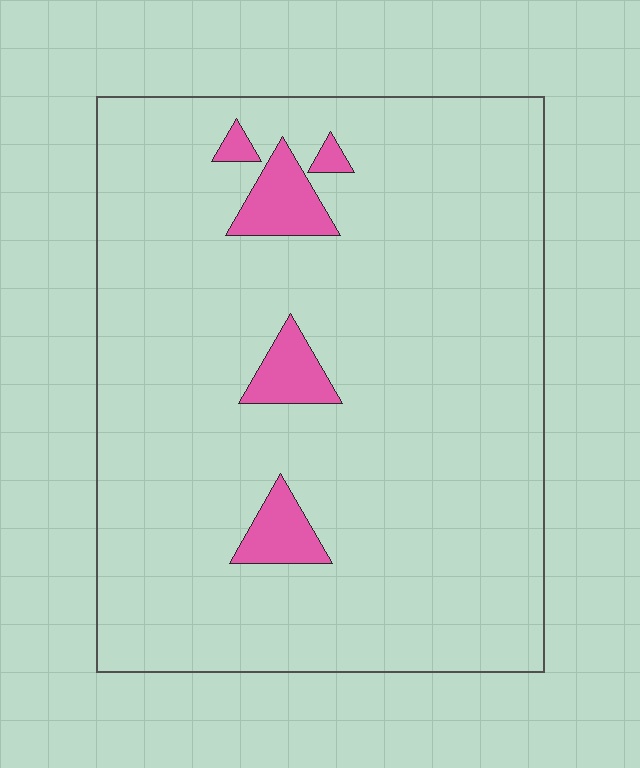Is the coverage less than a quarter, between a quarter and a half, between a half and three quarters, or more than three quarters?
Less than a quarter.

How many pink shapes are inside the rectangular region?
5.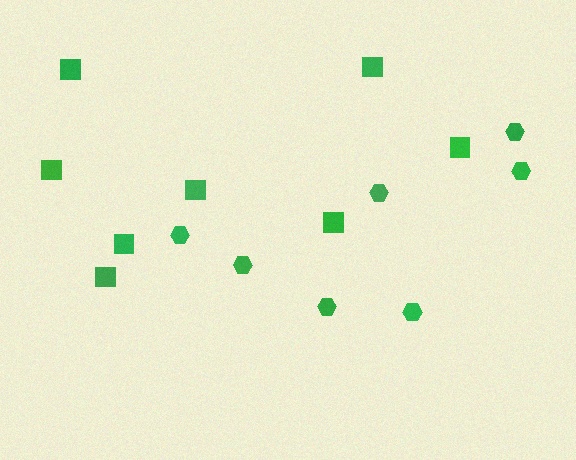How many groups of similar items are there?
There are 2 groups: one group of hexagons (7) and one group of squares (8).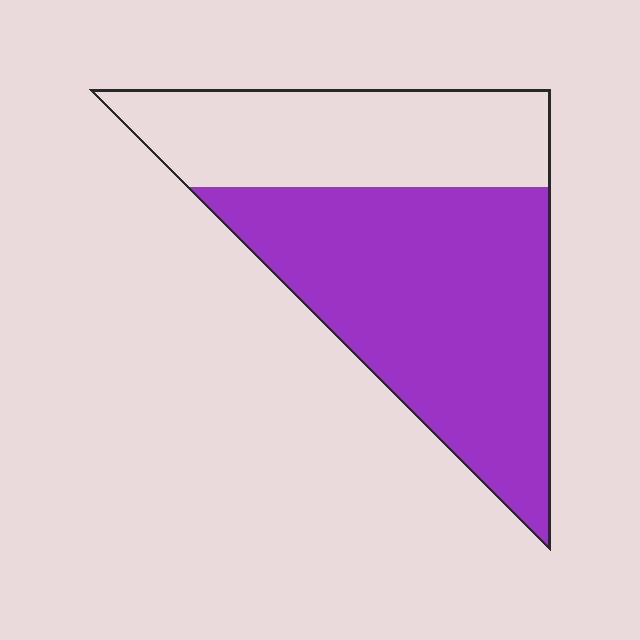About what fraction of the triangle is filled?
About five eighths (5/8).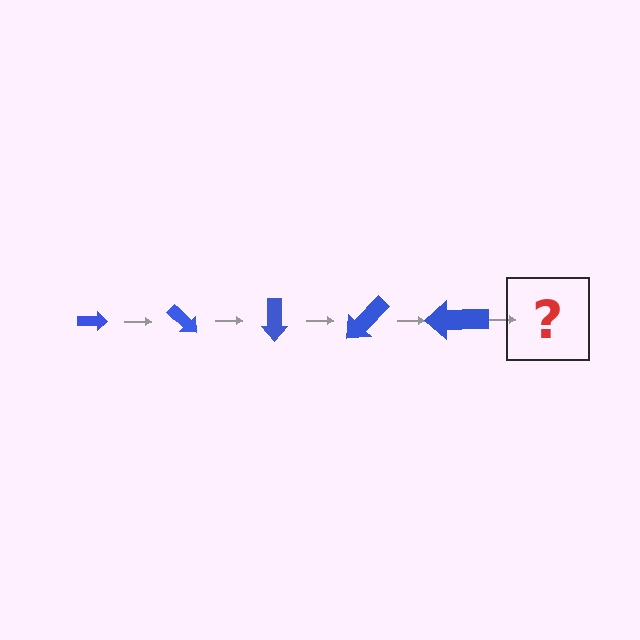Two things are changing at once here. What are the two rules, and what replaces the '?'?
The two rules are that the arrow grows larger each step and it rotates 45 degrees each step. The '?' should be an arrow, larger than the previous one and rotated 225 degrees from the start.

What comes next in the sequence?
The next element should be an arrow, larger than the previous one and rotated 225 degrees from the start.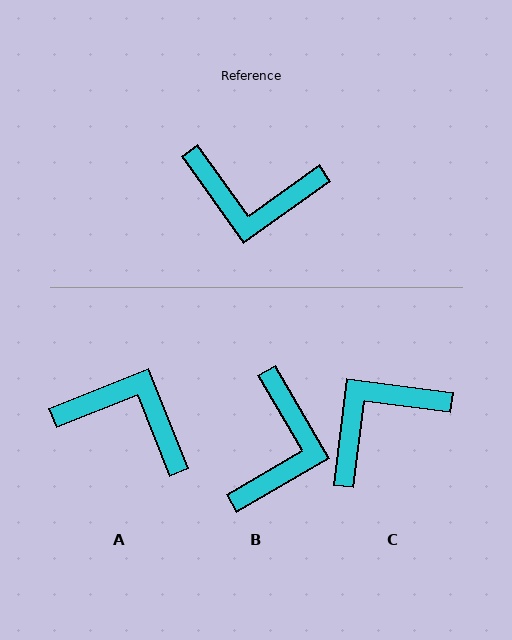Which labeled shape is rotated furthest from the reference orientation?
A, about 166 degrees away.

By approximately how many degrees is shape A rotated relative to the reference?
Approximately 166 degrees counter-clockwise.